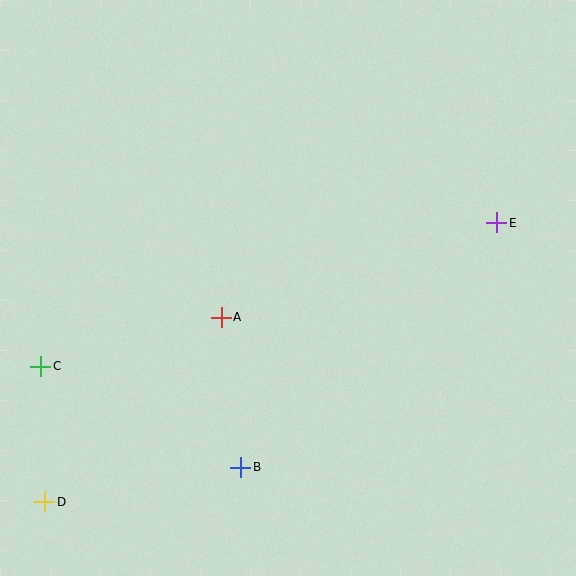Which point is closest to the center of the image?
Point A at (221, 317) is closest to the center.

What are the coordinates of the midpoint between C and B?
The midpoint between C and B is at (141, 417).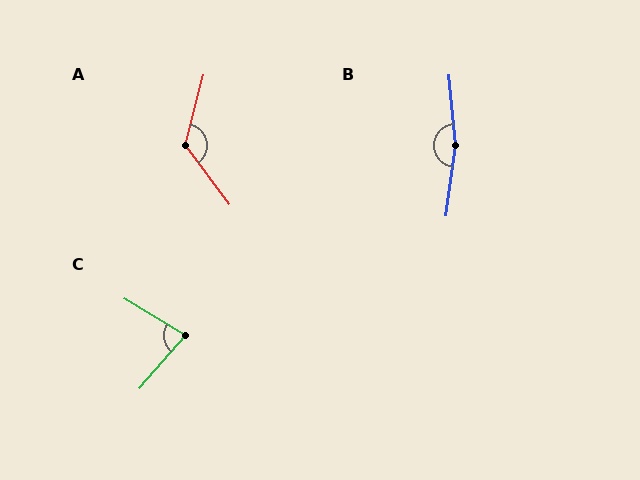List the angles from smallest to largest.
C (80°), A (129°), B (167°).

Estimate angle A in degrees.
Approximately 129 degrees.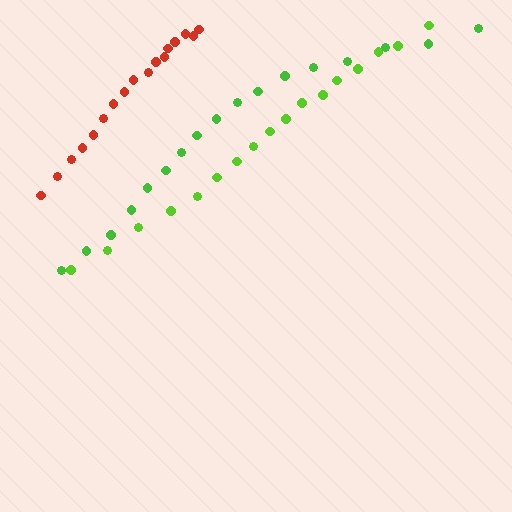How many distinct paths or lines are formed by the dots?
There are 3 distinct paths.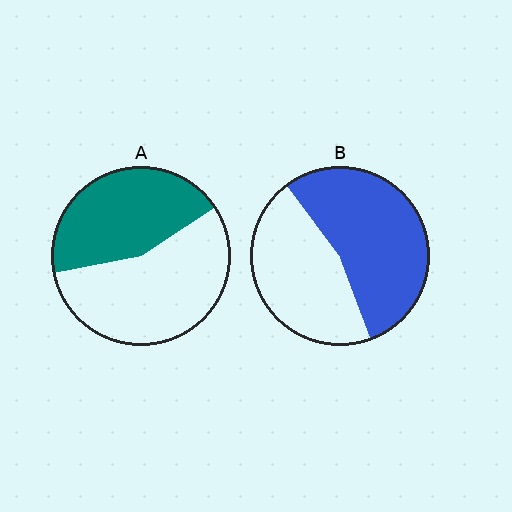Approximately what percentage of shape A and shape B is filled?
A is approximately 45% and B is approximately 55%.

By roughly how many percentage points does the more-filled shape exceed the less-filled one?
By roughly 10 percentage points (B over A).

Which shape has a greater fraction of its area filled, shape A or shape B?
Shape B.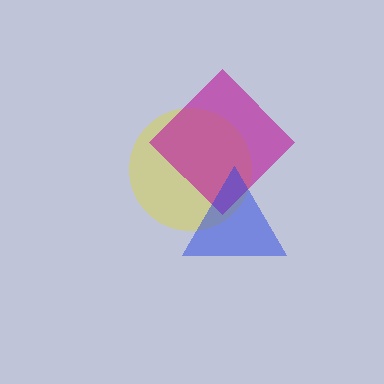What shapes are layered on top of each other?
The layered shapes are: a yellow circle, a magenta diamond, a blue triangle.